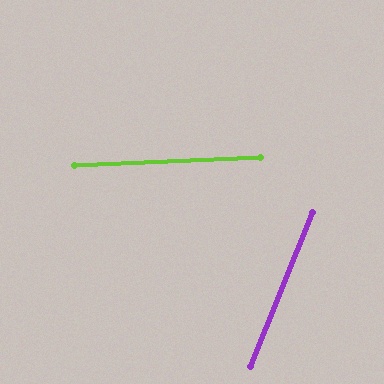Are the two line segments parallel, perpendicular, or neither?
Neither parallel nor perpendicular — they differ by about 66°.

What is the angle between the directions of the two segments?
Approximately 66 degrees.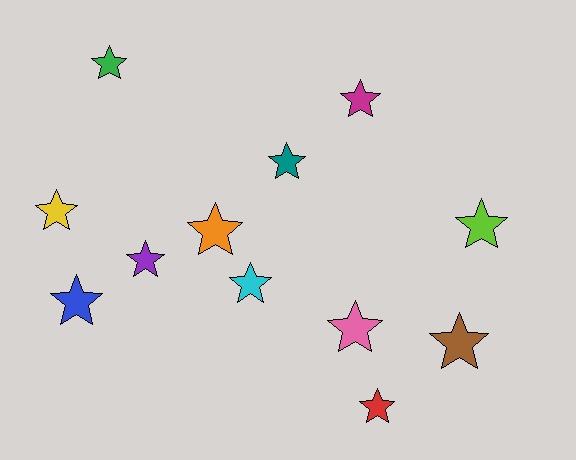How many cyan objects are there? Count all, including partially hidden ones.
There is 1 cyan object.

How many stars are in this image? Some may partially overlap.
There are 12 stars.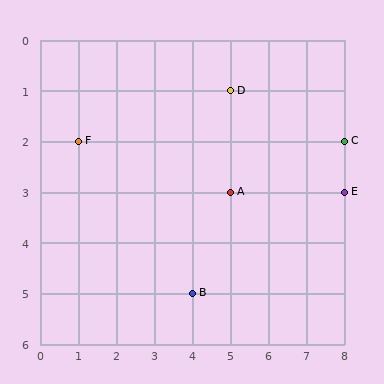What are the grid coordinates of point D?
Point D is at grid coordinates (5, 1).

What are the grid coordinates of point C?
Point C is at grid coordinates (8, 2).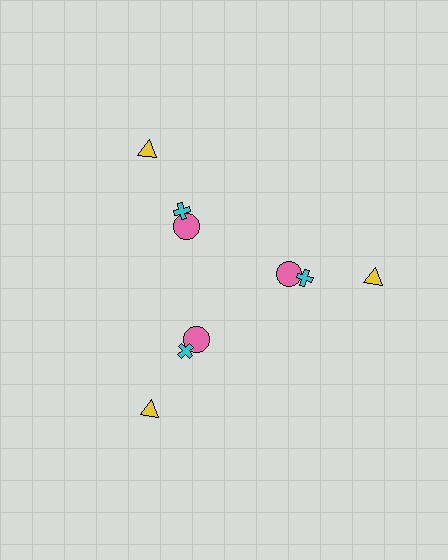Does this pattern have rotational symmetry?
Yes, this pattern has 3-fold rotational symmetry. It looks the same after rotating 120 degrees around the center.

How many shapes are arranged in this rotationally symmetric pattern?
There are 9 shapes, arranged in 3 groups of 3.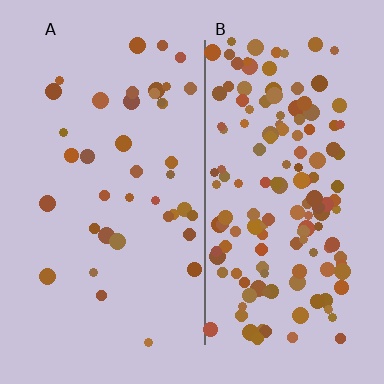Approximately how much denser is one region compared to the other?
Approximately 3.8× — region B over region A.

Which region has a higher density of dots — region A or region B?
B (the right).